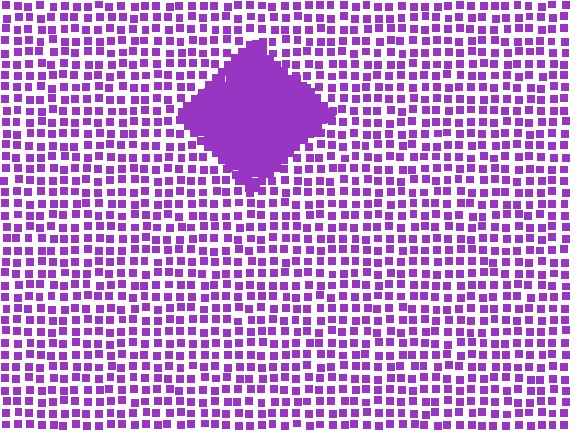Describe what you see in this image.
The image contains small purple elements arranged at two different densities. A diamond-shaped region is visible where the elements are more densely packed than the surrounding area.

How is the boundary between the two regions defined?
The boundary is defined by a change in element density (approximately 2.9x ratio). All elements are the same color, size, and shape.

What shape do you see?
I see a diamond.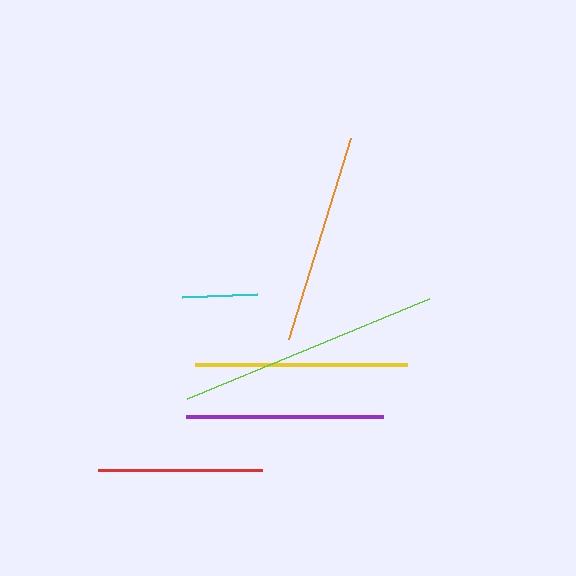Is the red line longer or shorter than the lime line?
The lime line is longer than the red line.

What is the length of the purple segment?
The purple segment is approximately 197 pixels long.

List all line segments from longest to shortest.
From longest to shortest: lime, yellow, orange, purple, red, cyan.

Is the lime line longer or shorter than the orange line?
The lime line is longer than the orange line.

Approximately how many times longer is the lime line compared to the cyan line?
The lime line is approximately 3.5 times the length of the cyan line.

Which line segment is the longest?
The lime line is the longest at approximately 262 pixels.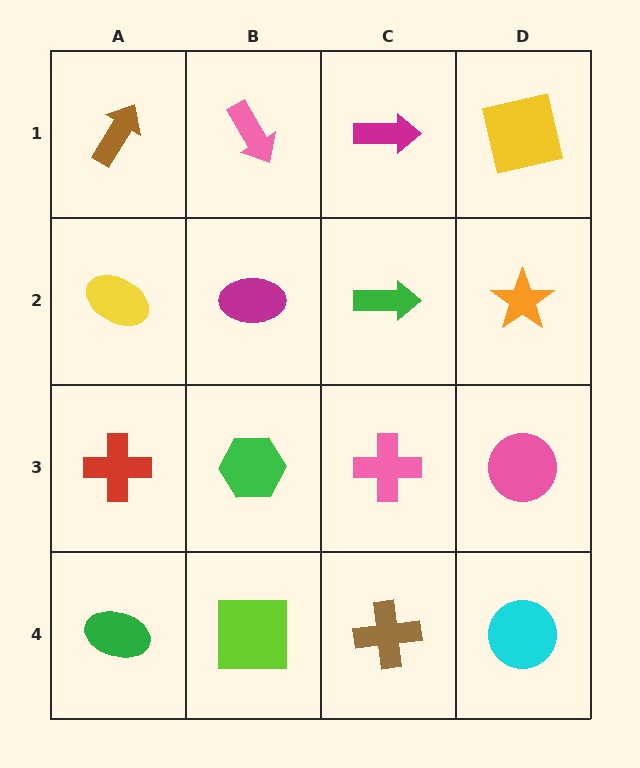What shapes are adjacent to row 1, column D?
An orange star (row 2, column D), a magenta arrow (row 1, column C).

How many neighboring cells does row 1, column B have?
3.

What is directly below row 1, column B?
A magenta ellipse.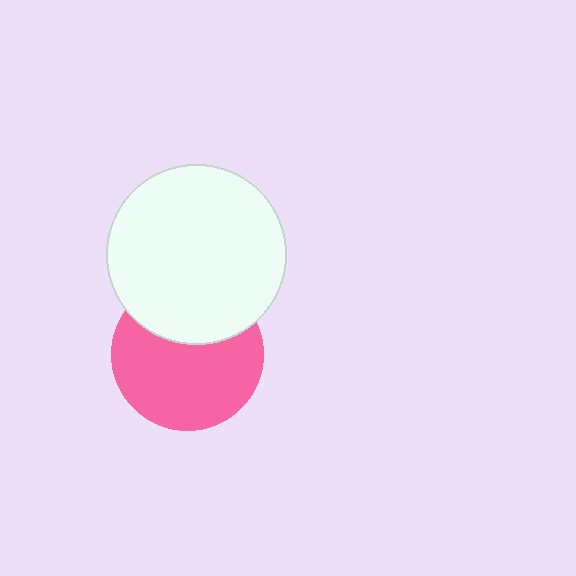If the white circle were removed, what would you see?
You would see the complete pink circle.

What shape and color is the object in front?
The object in front is a white circle.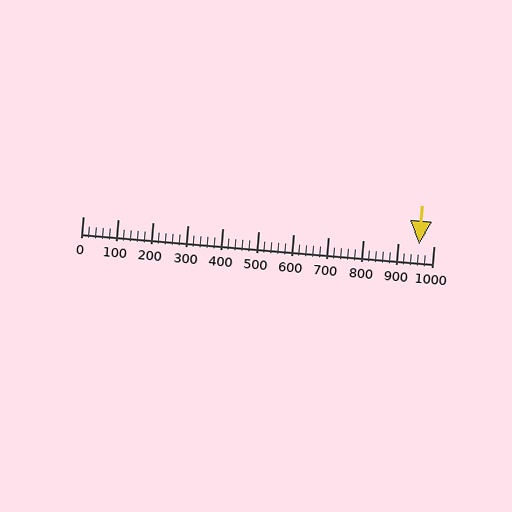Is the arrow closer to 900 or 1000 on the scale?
The arrow is closer to 1000.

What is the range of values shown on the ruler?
The ruler shows values from 0 to 1000.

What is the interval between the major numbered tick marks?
The major tick marks are spaced 100 units apart.